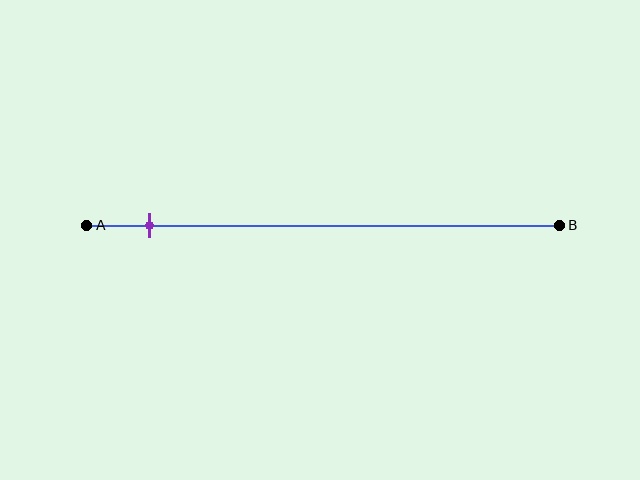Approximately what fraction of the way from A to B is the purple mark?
The purple mark is approximately 15% of the way from A to B.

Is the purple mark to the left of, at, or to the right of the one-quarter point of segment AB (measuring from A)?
The purple mark is to the left of the one-quarter point of segment AB.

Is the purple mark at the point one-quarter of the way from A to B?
No, the mark is at about 15% from A, not at the 25% one-quarter point.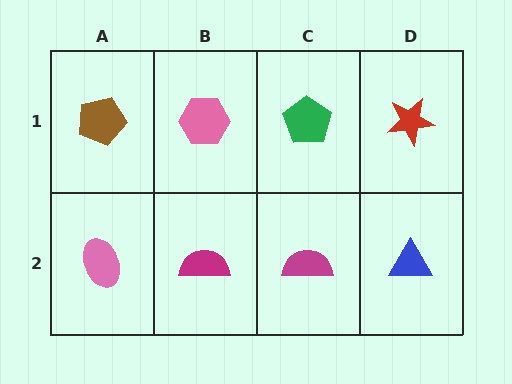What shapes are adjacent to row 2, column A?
A brown pentagon (row 1, column A), a magenta semicircle (row 2, column B).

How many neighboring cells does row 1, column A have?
2.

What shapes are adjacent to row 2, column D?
A red star (row 1, column D), a magenta semicircle (row 2, column C).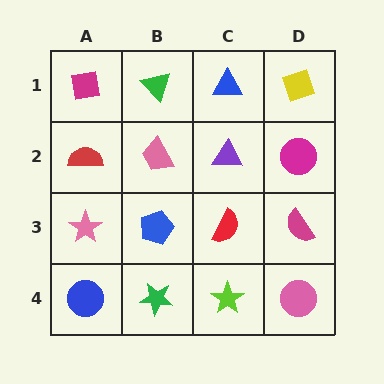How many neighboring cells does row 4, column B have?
3.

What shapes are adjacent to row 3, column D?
A magenta circle (row 2, column D), a pink circle (row 4, column D), a red semicircle (row 3, column C).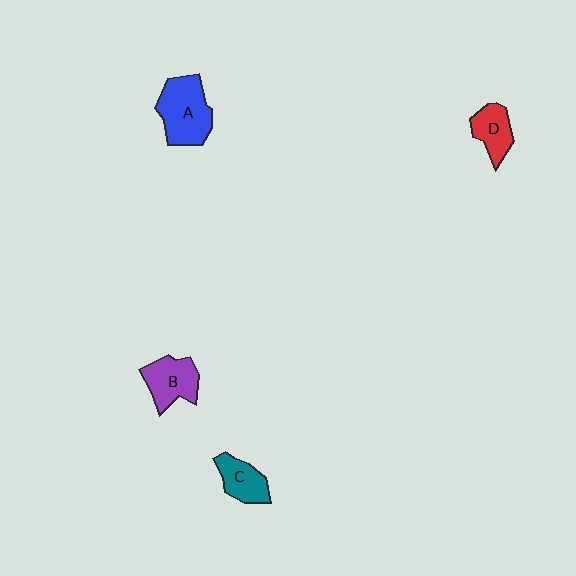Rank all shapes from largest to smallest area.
From largest to smallest: A (blue), B (purple), C (teal), D (red).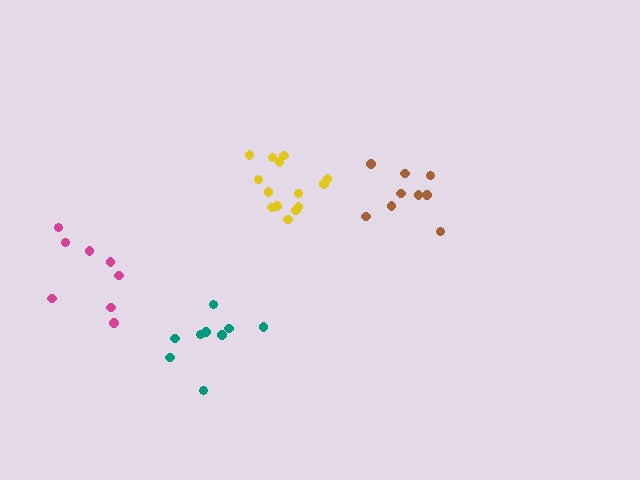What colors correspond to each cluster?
The clusters are colored: yellow, brown, teal, magenta.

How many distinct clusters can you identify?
There are 4 distinct clusters.